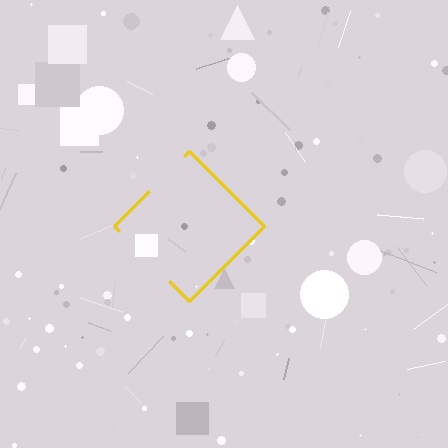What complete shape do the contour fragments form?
The contour fragments form a diamond.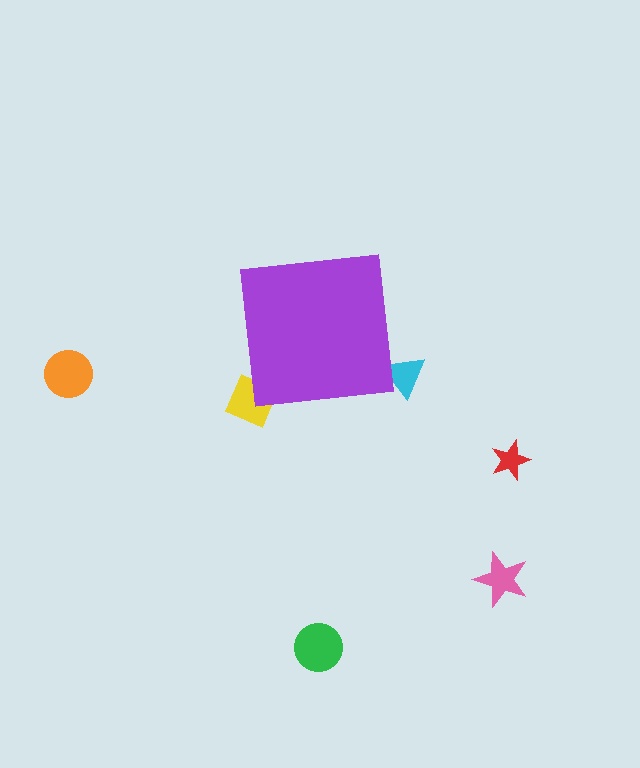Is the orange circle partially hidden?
No, the orange circle is fully visible.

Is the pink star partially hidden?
No, the pink star is fully visible.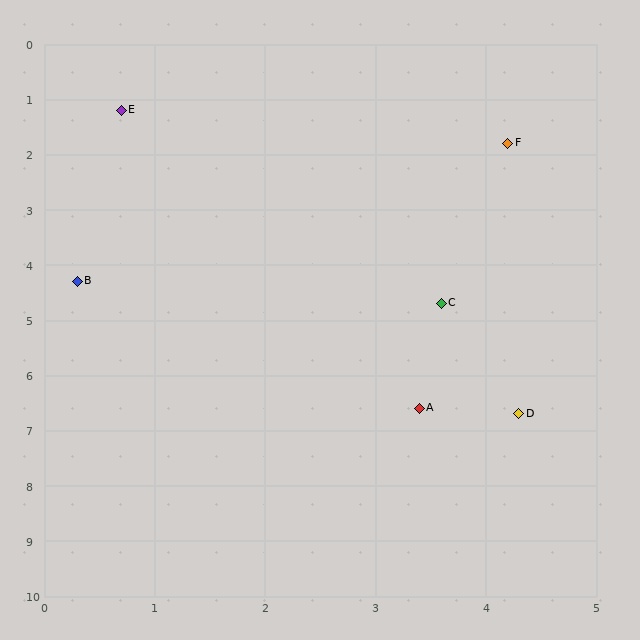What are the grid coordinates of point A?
Point A is at approximately (3.4, 6.6).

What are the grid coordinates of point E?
Point E is at approximately (0.7, 1.2).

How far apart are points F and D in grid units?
Points F and D are about 4.9 grid units apart.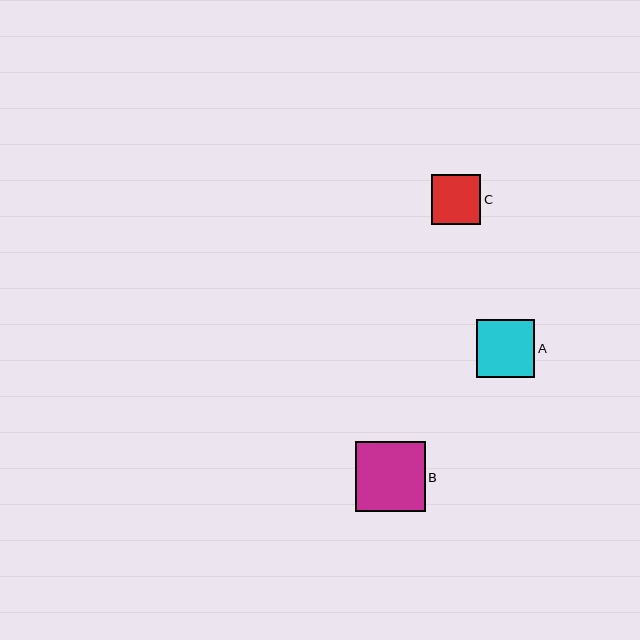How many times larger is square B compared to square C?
Square B is approximately 1.4 times the size of square C.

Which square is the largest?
Square B is the largest with a size of approximately 70 pixels.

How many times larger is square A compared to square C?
Square A is approximately 1.2 times the size of square C.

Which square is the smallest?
Square C is the smallest with a size of approximately 49 pixels.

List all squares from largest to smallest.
From largest to smallest: B, A, C.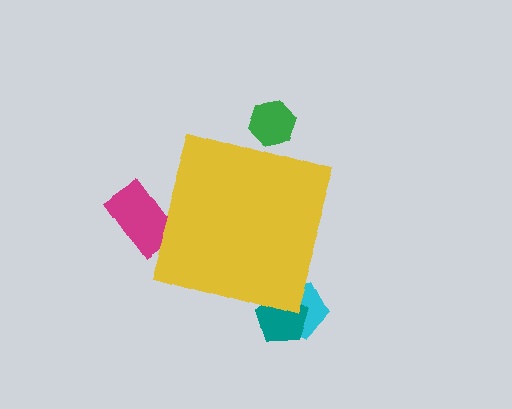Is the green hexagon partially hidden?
Yes, the green hexagon is partially hidden behind the yellow diamond.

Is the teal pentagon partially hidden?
Yes, the teal pentagon is partially hidden behind the yellow diamond.